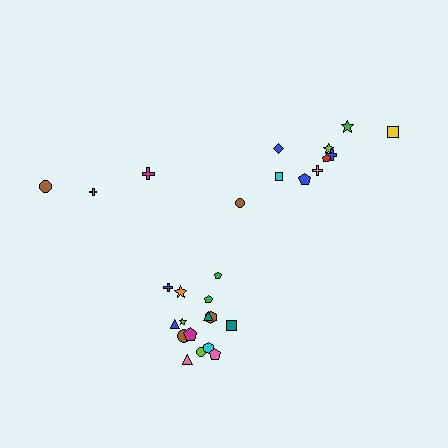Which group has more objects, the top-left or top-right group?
The top-right group.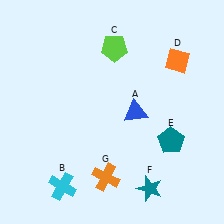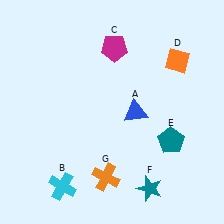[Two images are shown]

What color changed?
The pentagon (C) changed from lime in Image 1 to magenta in Image 2.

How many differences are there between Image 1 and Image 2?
There is 1 difference between the two images.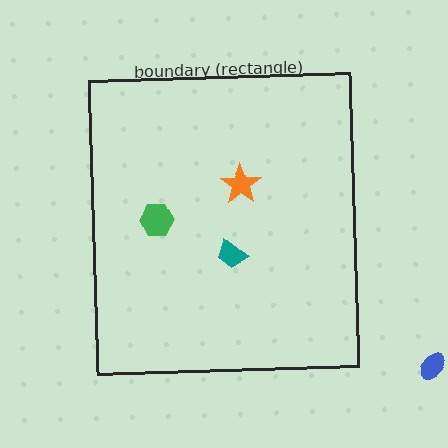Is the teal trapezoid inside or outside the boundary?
Inside.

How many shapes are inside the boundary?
3 inside, 1 outside.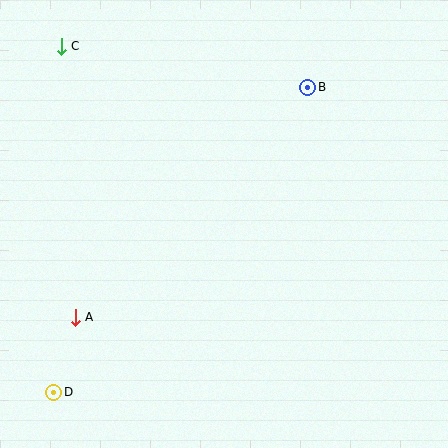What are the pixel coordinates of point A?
Point A is at (75, 317).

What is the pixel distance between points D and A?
The distance between D and A is 78 pixels.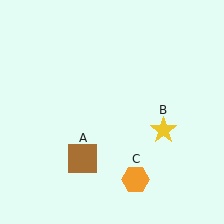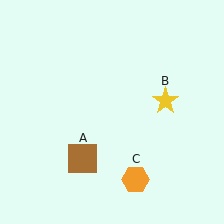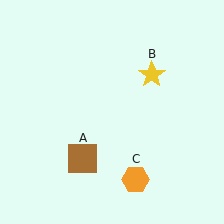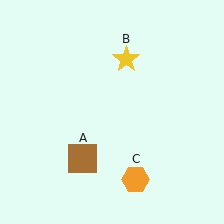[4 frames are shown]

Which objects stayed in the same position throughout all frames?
Brown square (object A) and orange hexagon (object C) remained stationary.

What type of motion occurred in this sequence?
The yellow star (object B) rotated counterclockwise around the center of the scene.